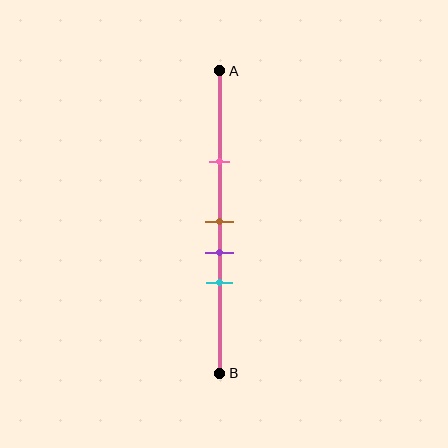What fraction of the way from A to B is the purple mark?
The purple mark is approximately 60% (0.6) of the way from A to B.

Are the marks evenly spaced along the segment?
No, the marks are not evenly spaced.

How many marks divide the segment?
There are 4 marks dividing the segment.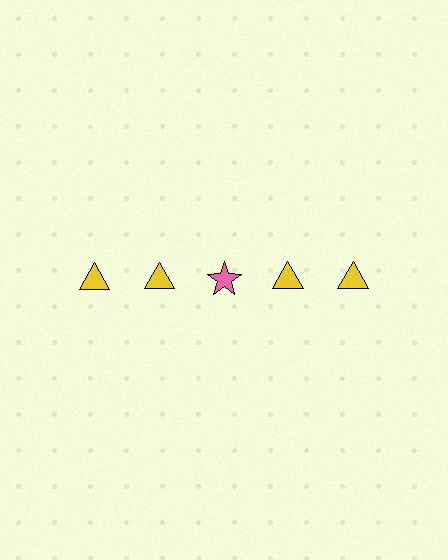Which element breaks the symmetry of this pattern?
The pink star in the top row, center column breaks the symmetry. All other shapes are yellow triangles.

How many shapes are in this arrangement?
There are 5 shapes arranged in a grid pattern.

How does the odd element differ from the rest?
It differs in both color (pink instead of yellow) and shape (star instead of triangle).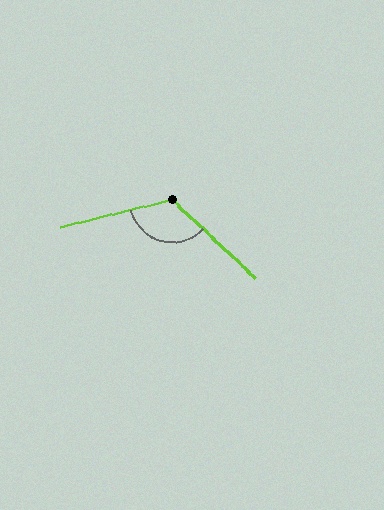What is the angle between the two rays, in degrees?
Approximately 123 degrees.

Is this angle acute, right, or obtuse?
It is obtuse.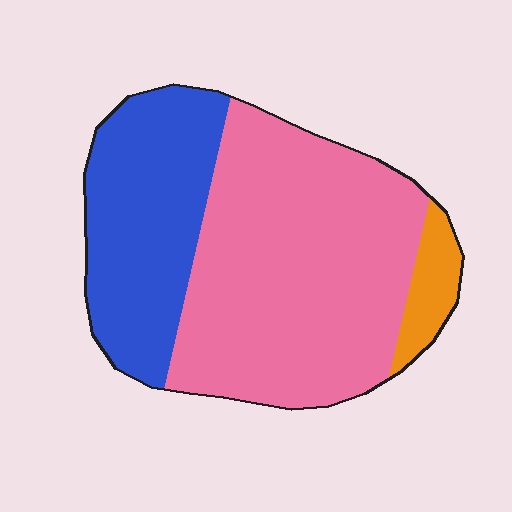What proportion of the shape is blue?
Blue covers roughly 30% of the shape.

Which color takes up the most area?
Pink, at roughly 60%.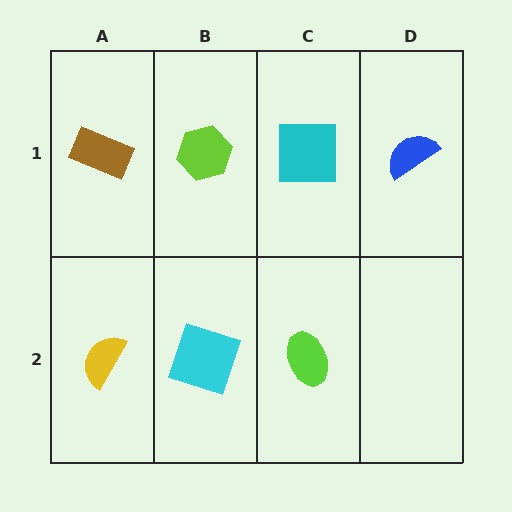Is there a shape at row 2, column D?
No, that cell is empty.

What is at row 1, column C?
A cyan square.